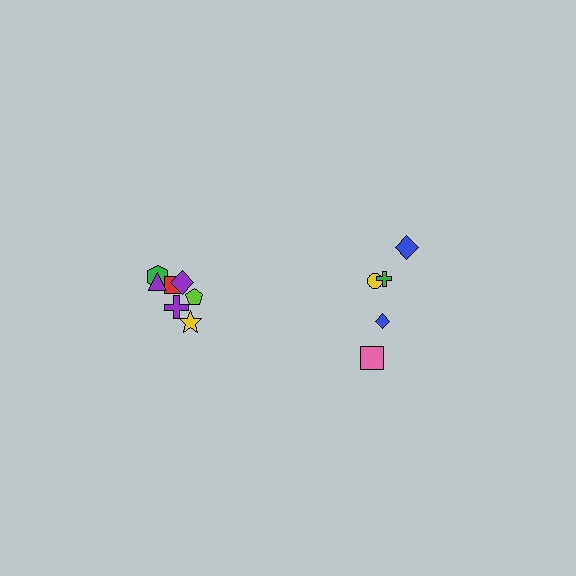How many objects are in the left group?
There are 7 objects.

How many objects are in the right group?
There are 5 objects.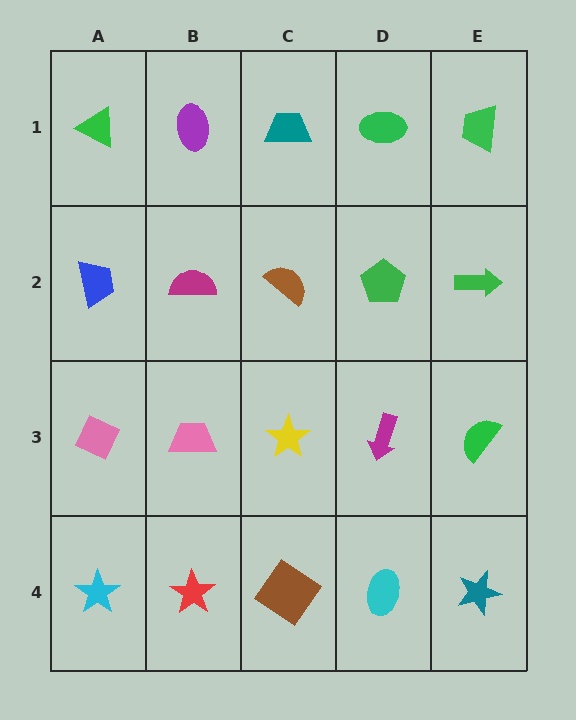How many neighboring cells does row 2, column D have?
4.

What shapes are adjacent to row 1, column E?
A green arrow (row 2, column E), a green ellipse (row 1, column D).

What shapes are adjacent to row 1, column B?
A magenta semicircle (row 2, column B), a green triangle (row 1, column A), a teal trapezoid (row 1, column C).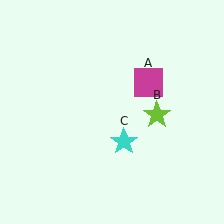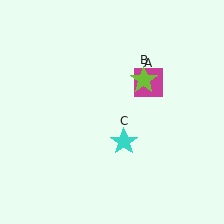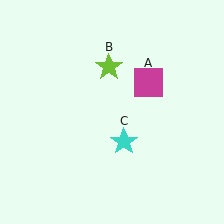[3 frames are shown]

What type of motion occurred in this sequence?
The lime star (object B) rotated counterclockwise around the center of the scene.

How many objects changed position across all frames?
1 object changed position: lime star (object B).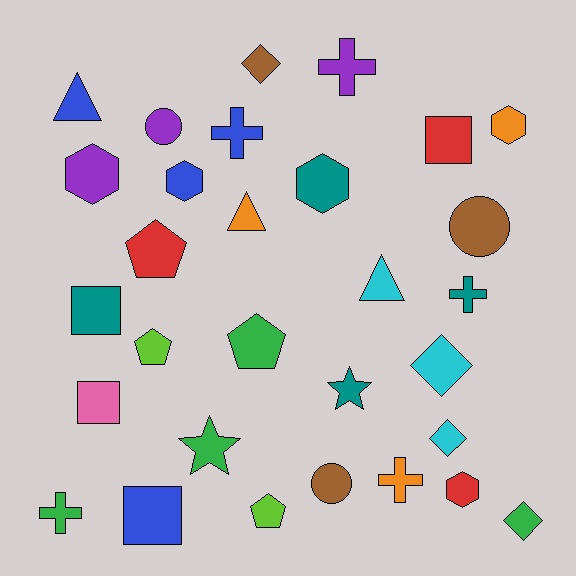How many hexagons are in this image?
There are 5 hexagons.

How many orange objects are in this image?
There are 3 orange objects.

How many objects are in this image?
There are 30 objects.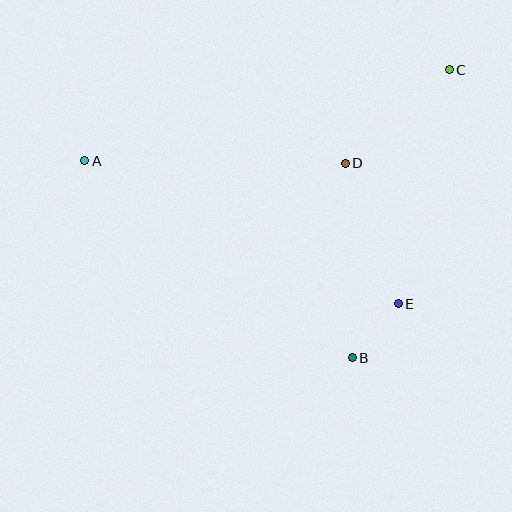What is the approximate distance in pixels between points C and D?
The distance between C and D is approximately 140 pixels.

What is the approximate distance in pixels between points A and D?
The distance between A and D is approximately 260 pixels.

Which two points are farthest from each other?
Points A and C are farthest from each other.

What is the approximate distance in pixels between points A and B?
The distance between A and B is approximately 332 pixels.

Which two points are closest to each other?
Points B and E are closest to each other.